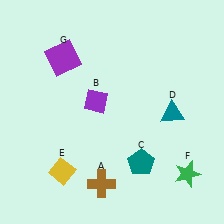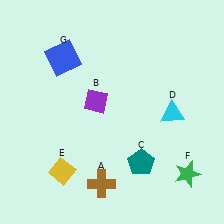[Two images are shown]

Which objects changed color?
D changed from teal to cyan. G changed from purple to blue.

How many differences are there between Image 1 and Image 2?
There are 2 differences between the two images.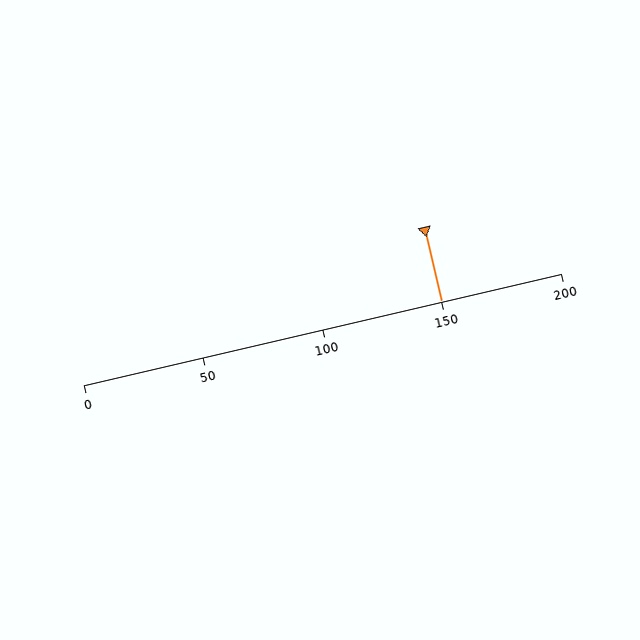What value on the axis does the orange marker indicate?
The marker indicates approximately 150.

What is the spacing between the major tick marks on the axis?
The major ticks are spaced 50 apart.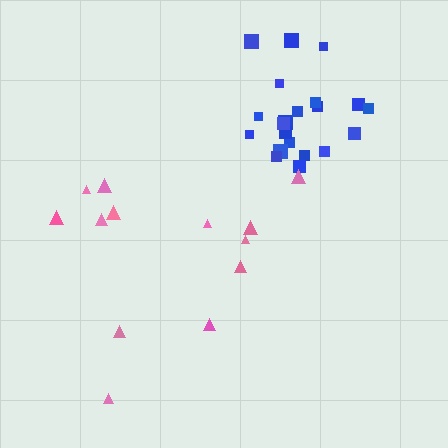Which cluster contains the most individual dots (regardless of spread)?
Blue (21).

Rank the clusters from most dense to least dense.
blue, pink.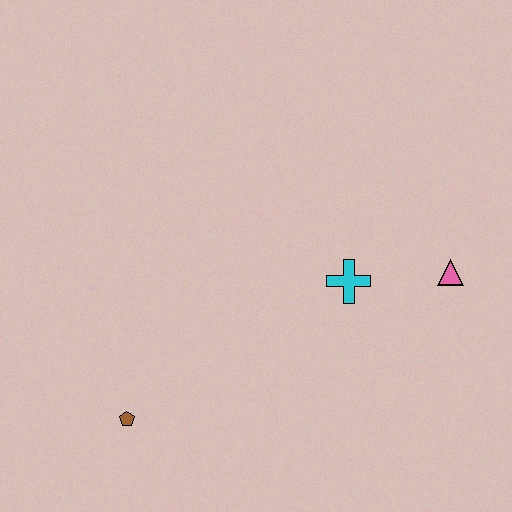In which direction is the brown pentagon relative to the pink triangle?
The brown pentagon is to the left of the pink triangle.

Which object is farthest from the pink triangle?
The brown pentagon is farthest from the pink triangle.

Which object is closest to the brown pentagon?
The cyan cross is closest to the brown pentagon.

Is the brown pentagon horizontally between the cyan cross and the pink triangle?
No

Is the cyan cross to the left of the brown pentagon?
No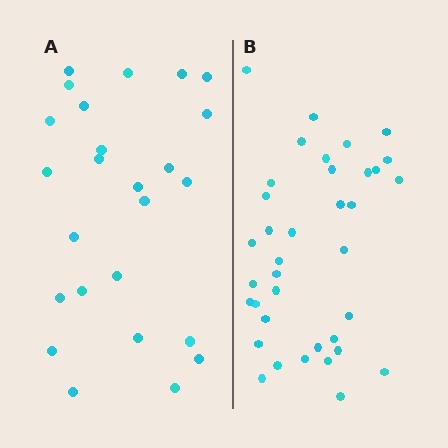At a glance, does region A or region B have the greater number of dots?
Region B (the right region) has more dots.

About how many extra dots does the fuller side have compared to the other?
Region B has roughly 12 or so more dots than region A.